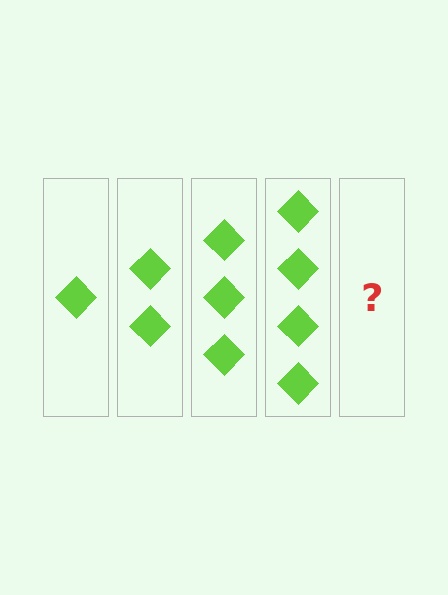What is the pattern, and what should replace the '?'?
The pattern is that each step adds one more diamond. The '?' should be 5 diamonds.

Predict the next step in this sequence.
The next step is 5 diamonds.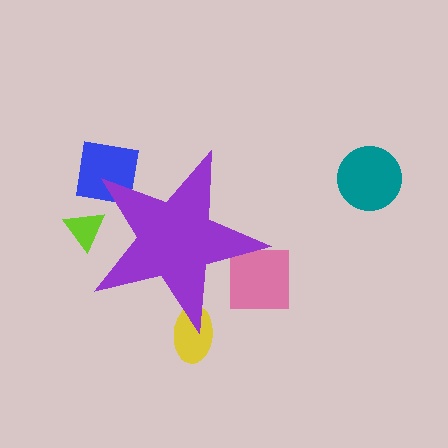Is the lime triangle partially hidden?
Yes, the lime triangle is partially hidden behind the purple star.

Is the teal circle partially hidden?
No, the teal circle is fully visible.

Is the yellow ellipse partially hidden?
Yes, the yellow ellipse is partially hidden behind the purple star.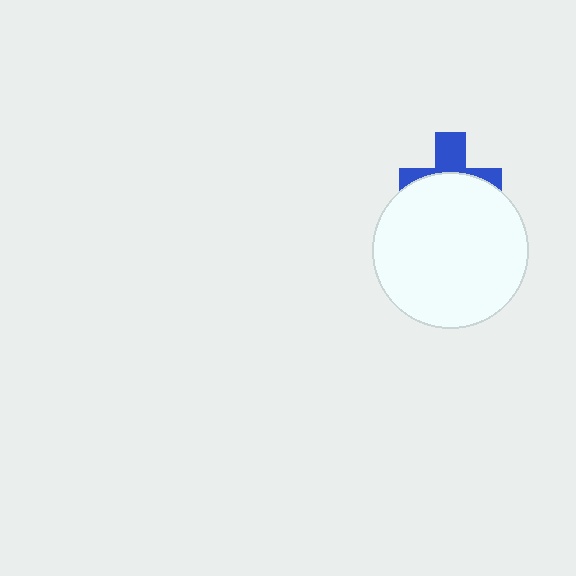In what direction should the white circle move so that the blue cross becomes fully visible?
The white circle should move down. That is the shortest direction to clear the overlap and leave the blue cross fully visible.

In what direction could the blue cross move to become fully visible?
The blue cross could move up. That would shift it out from behind the white circle entirely.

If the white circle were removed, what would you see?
You would see the complete blue cross.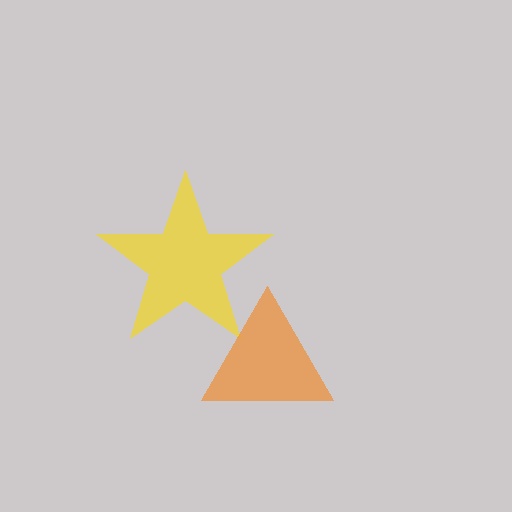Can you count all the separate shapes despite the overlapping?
Yes, there are 2 separate shapes.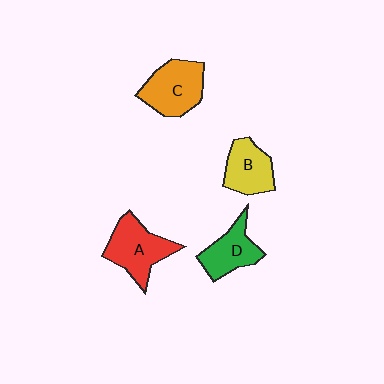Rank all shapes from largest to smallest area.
From largest to smallest: A (red), C (orange), B (yellow), D (green).